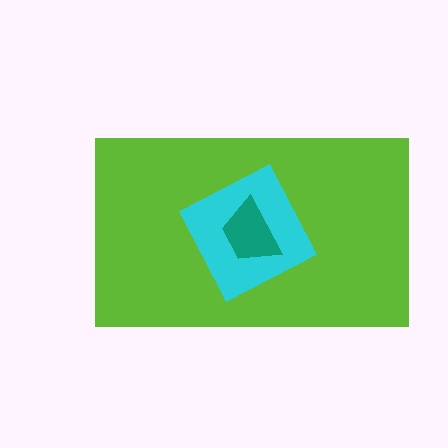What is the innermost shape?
The teal trapezoid.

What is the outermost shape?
The lime rectangle.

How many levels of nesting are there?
3.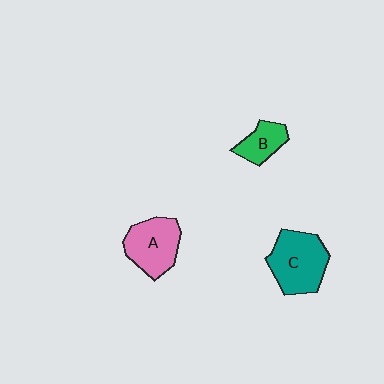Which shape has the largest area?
Shape C (teal).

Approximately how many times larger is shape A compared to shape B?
Approximately 1.7 times.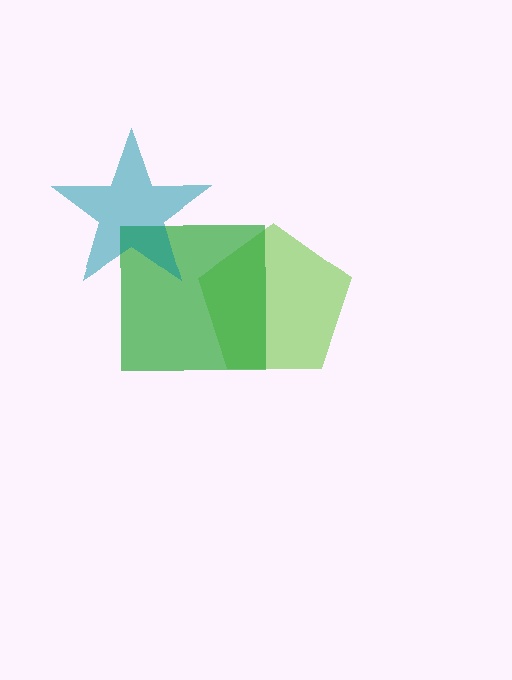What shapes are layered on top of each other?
The layered shapes are: a lime pentagon, a green square, a teal star.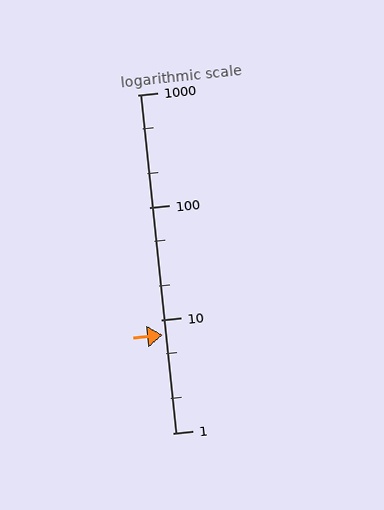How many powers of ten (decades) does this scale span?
The scale spans 3 decades, from 1 to 1000.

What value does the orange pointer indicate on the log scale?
The pointer indicates approximately 7.4.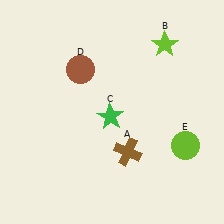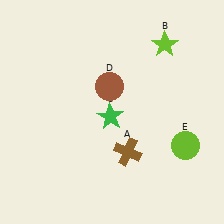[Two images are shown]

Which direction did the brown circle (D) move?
The brown circle (D) moved right.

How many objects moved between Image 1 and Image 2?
1 object moved between the two images.